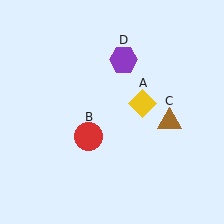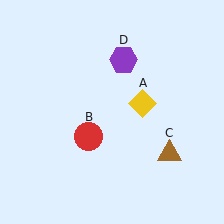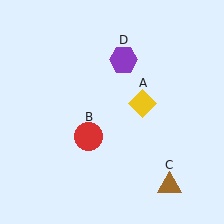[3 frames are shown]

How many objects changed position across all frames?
1 object changed position: brown triangle (object C).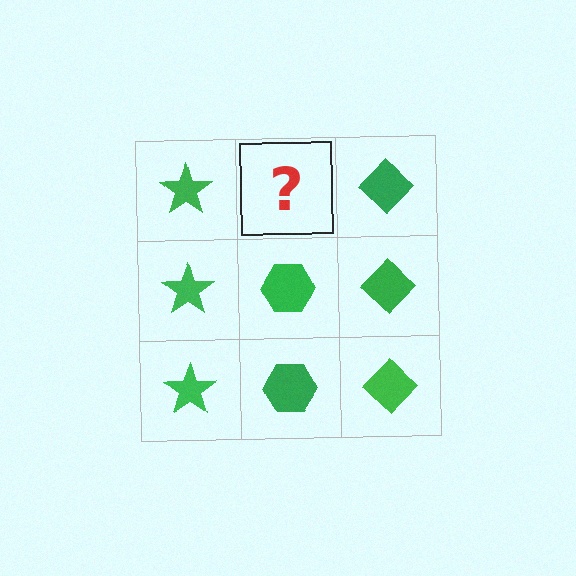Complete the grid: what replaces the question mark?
The question mark should be replaced with a green hexagon.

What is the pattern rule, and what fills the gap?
The rule is that each column has a consistent shape. The gap should be filled with a green hexagon.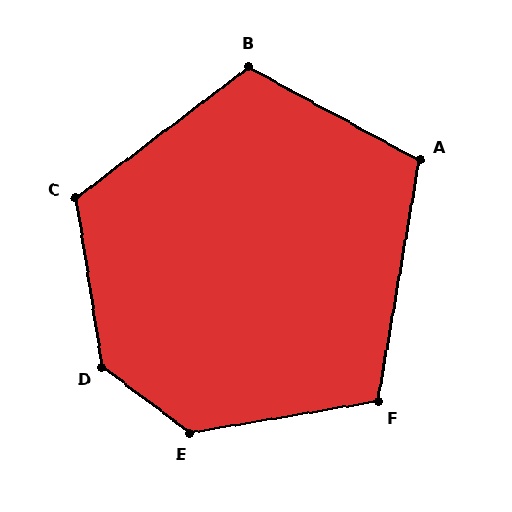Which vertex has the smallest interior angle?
A, at approximately 109 degrees.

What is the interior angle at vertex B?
Approximately 114 degrees (obtuse).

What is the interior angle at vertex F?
Approximately 110 degrees (obtuse).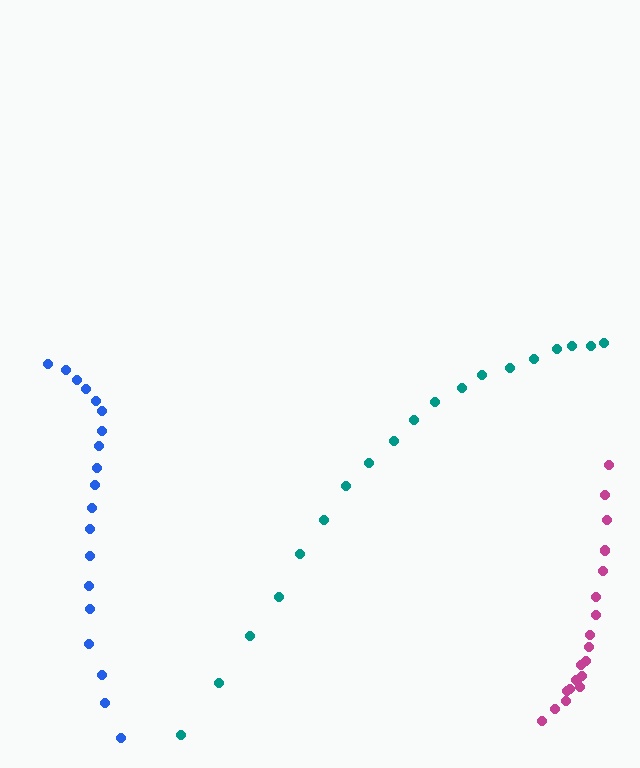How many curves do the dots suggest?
There are 3 distinct paths.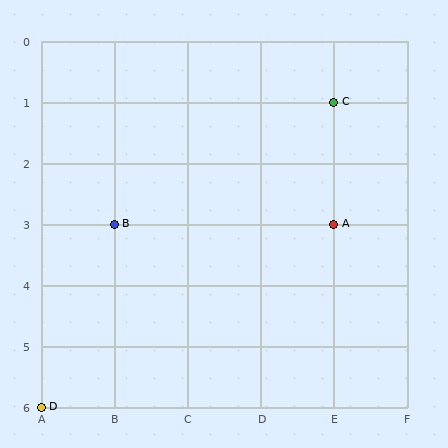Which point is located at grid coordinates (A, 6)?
Point D is at (A, 6).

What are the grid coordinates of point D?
Point D is at grid coordinates (A, 6).